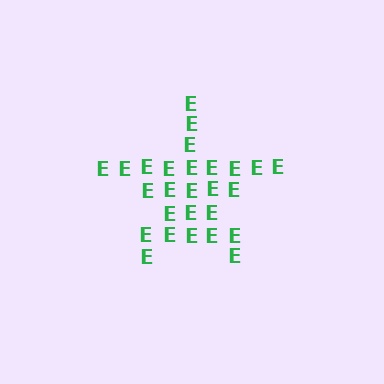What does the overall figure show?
The overall figure shows a star.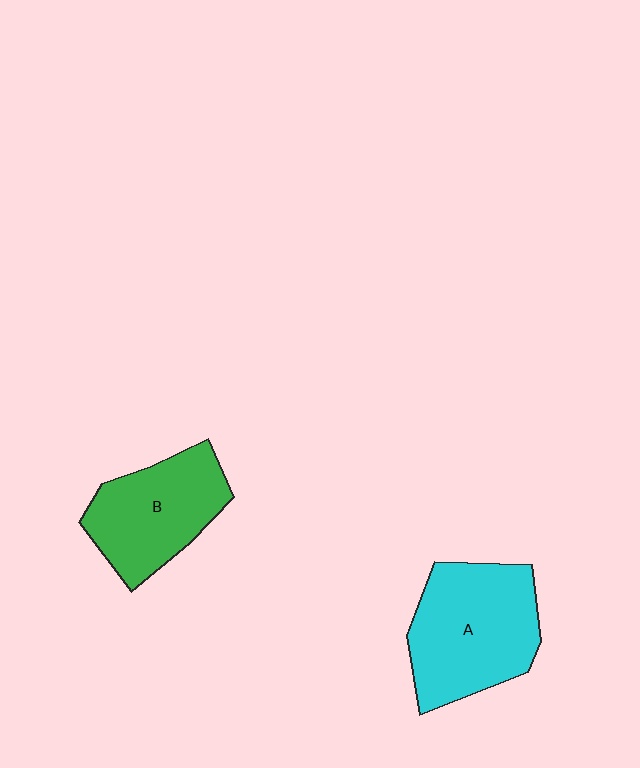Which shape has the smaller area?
Shape B (green).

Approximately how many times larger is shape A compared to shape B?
Approximately 1.2 times.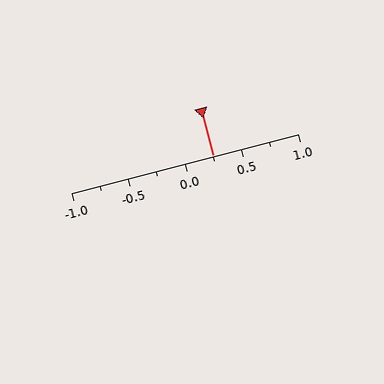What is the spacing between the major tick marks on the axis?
The major ticks are spaced 0.5 apart.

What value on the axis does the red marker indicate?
The marker indicates approximately 0.25.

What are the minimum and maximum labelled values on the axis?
The axis runs from -1.0 to 1.0.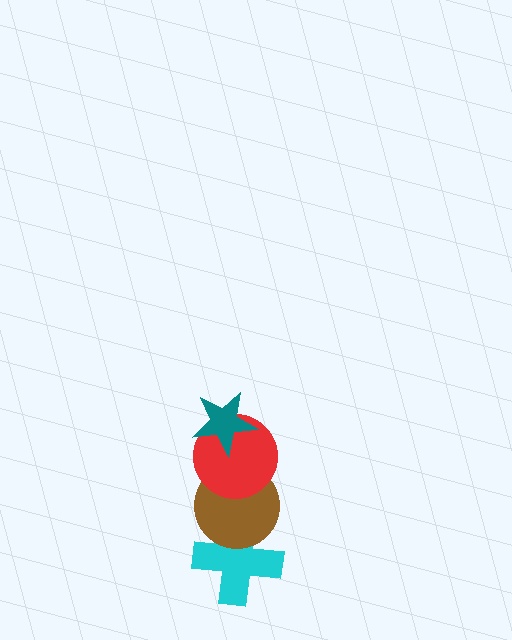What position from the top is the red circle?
The red circle is 2nd from the top.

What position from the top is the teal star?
The teal star is 1st from the top.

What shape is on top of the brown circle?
The red circle is on top of the brown circle.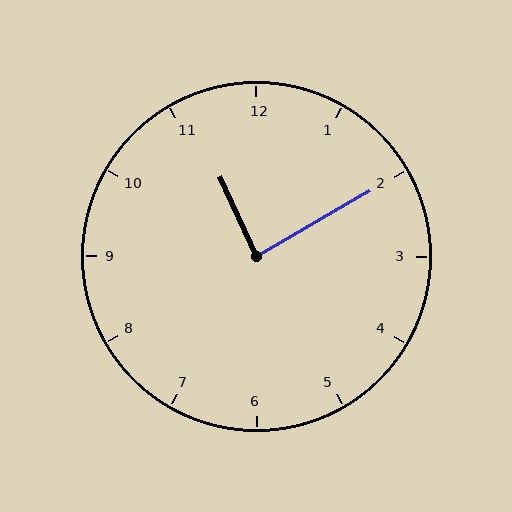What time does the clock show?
11:10.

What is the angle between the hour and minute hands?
Approximately 85 degrees.